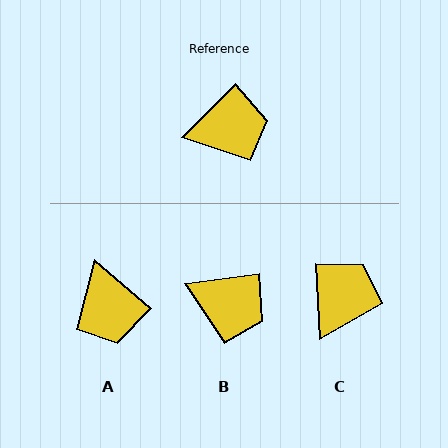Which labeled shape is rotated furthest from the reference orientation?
A, about 85 degrees away.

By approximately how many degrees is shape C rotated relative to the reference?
Approximately 48 degrees counter-clockwise.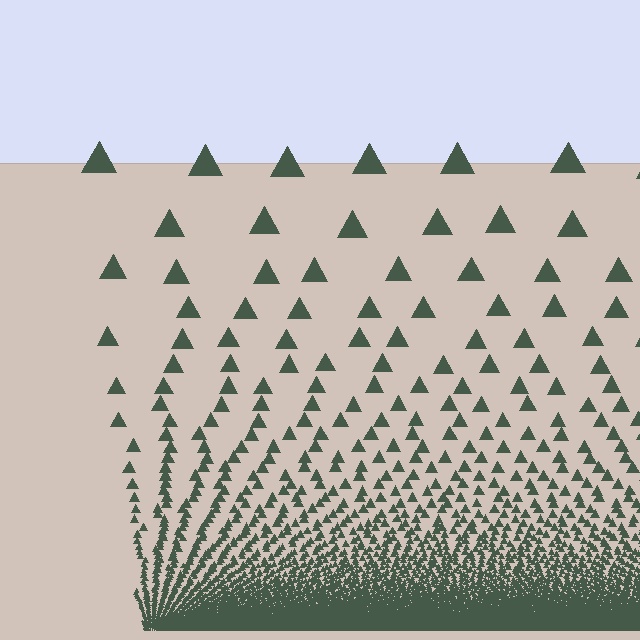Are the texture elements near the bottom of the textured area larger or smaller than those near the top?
Smaller. The gradient is inverted — elements near the bottom are smaller and denser.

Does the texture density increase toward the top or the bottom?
Density increases toward the bottom.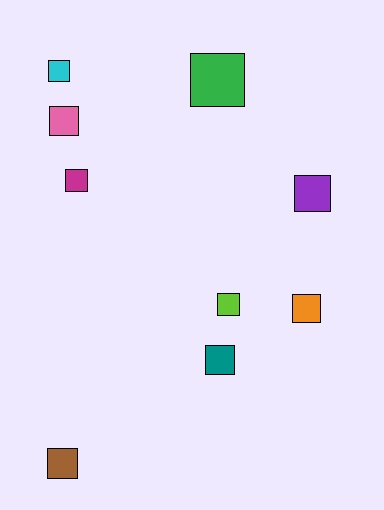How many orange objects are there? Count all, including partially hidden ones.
There is 1 orange object.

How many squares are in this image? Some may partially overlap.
There are 9 squares.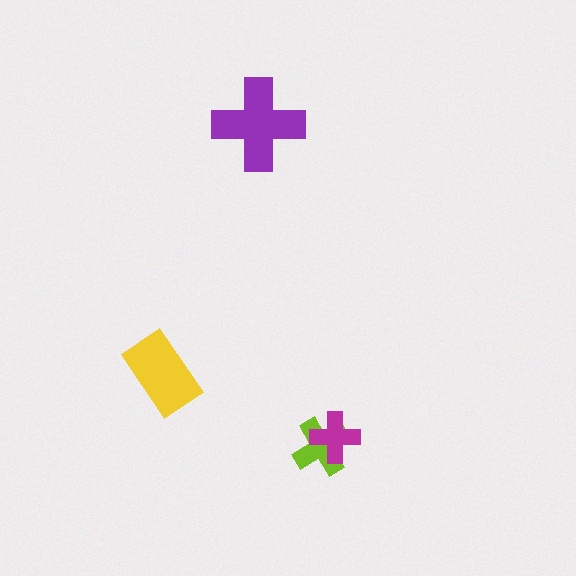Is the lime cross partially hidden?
Yes, it is partially covered by another shape.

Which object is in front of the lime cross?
The magenta cross is in front of the lime cross.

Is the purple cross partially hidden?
No, no other shape covers it.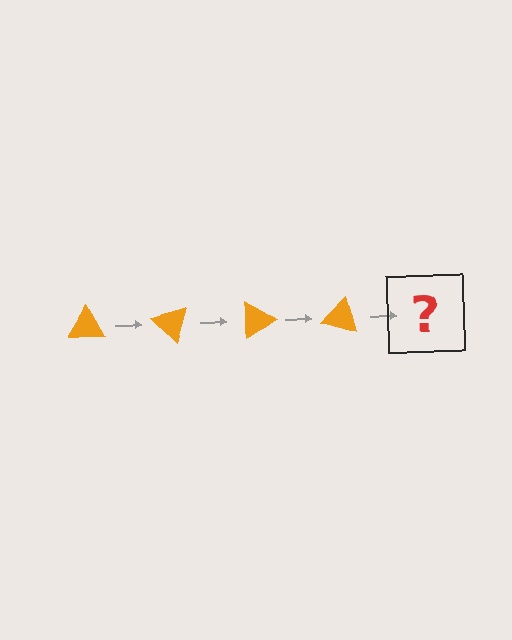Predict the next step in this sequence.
The next step is an orange triangle rotated 180 degrees.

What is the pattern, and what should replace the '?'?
The pattern is that the triangle rotates 45 degrees each step. The '?' should be an orange triangle rotated 180 degrees.